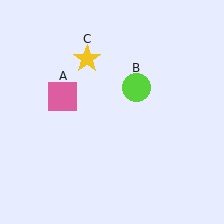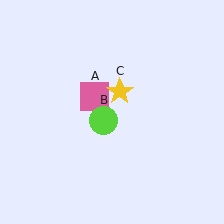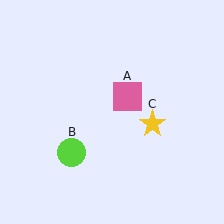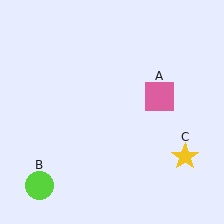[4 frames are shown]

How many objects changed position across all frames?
3 objects changed position: pink square (object A), lime circle (object B), yellow star (object C).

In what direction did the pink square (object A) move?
The pink square (object A) moved right.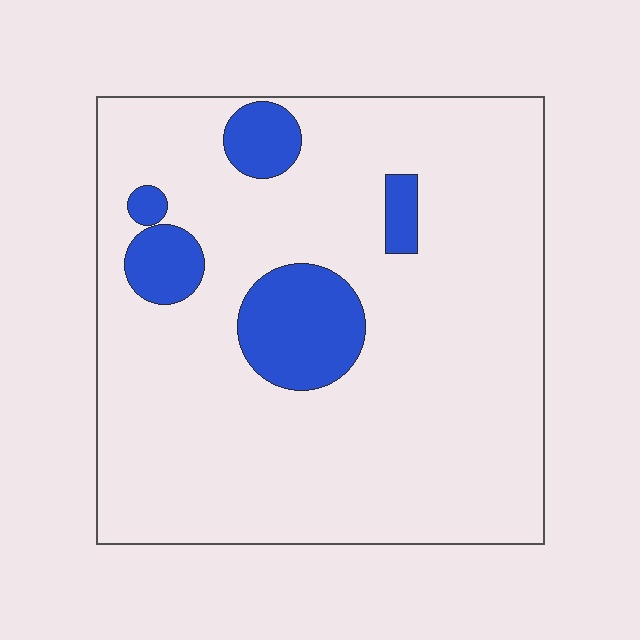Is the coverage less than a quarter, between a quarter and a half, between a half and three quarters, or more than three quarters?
Less than a quarter.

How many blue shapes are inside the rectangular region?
5.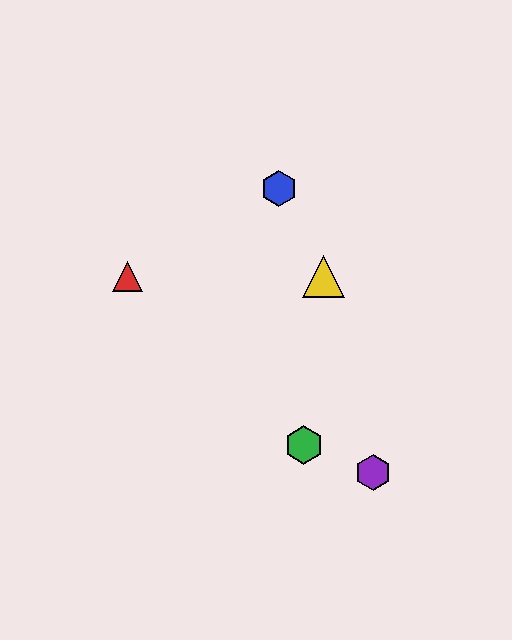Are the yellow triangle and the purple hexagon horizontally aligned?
No, the yellow triangle is at y≈276 and the purple hexagon is at y≈473.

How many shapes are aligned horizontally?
2 shapes (the red triangle, the yellow triangle) are aligned horizontally.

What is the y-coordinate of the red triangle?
The red triangle is at y≈276.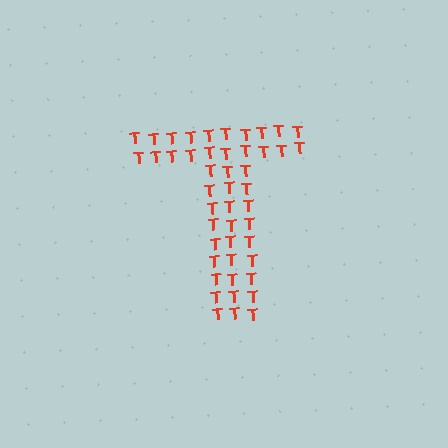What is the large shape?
The large shape is the letter T.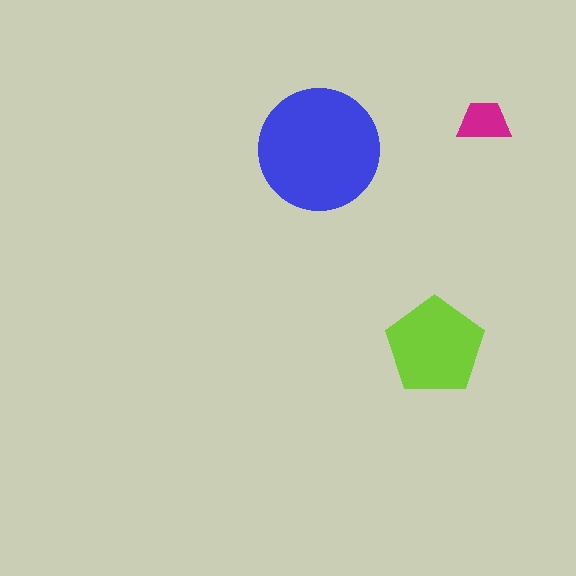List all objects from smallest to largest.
The magenta trapezoid, the lime pentagon, the blue circle.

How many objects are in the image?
There are 3 objects in the image.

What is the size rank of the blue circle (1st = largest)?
1st.